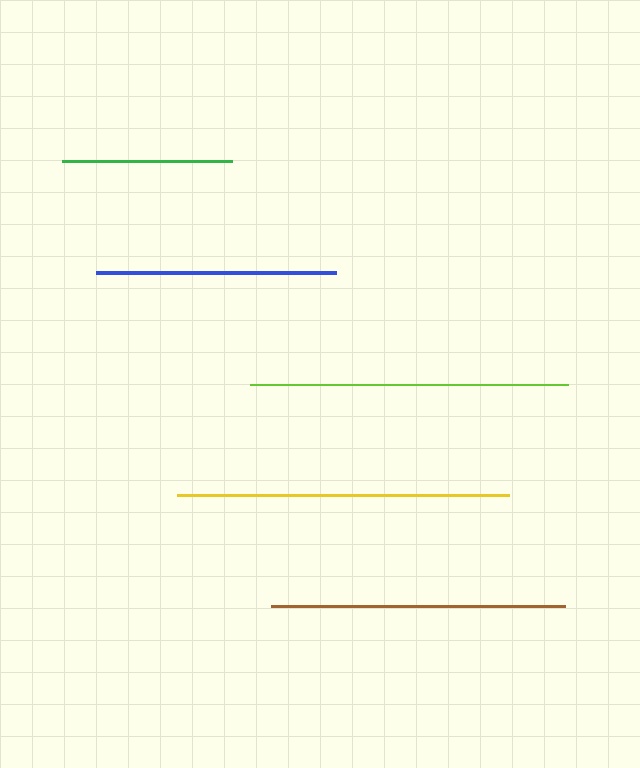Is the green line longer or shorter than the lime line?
The lime line is longer than the green line.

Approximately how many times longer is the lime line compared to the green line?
The lime line is approximately 1.9 times the length of the green line.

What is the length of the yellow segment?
The yellow segment is approximately 332 pixels long.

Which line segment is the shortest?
The green line is the shortest at approximately 170 pixels.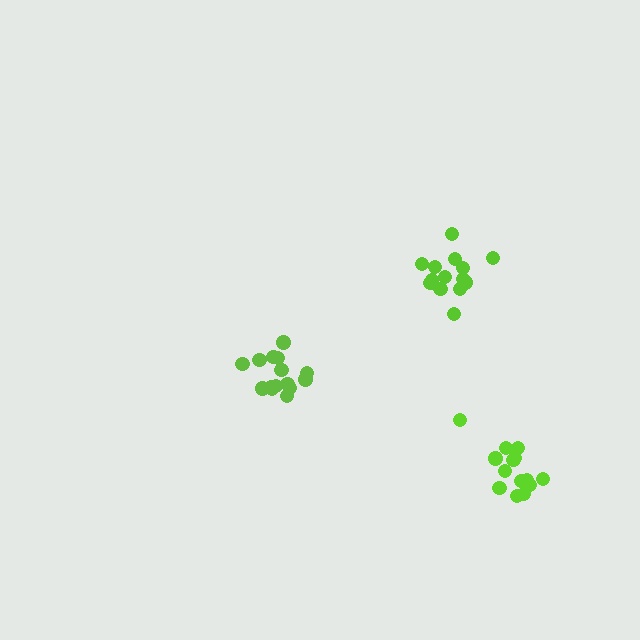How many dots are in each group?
Group 1: 15 dots, Group 2: 14 dots, Group 3: 14 dots (43 total).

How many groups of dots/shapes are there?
There are 3 groups.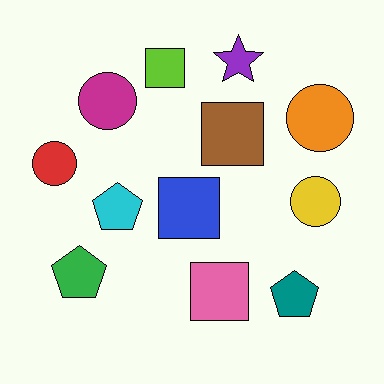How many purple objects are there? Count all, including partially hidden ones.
There is 1 purple object.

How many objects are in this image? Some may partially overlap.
There are 12 objects.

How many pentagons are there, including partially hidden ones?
There are 3 pentagons.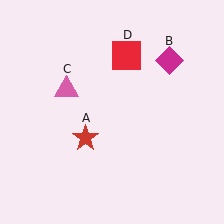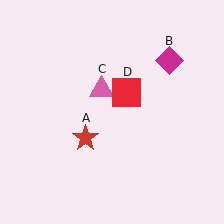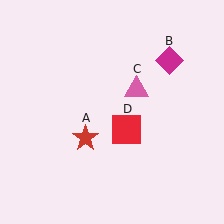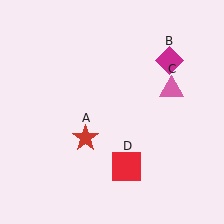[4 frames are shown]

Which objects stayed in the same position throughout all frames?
Red star (object A) and magenta diamond (object B) remained stationary.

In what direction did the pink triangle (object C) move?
The pink triangle (object C) moved right.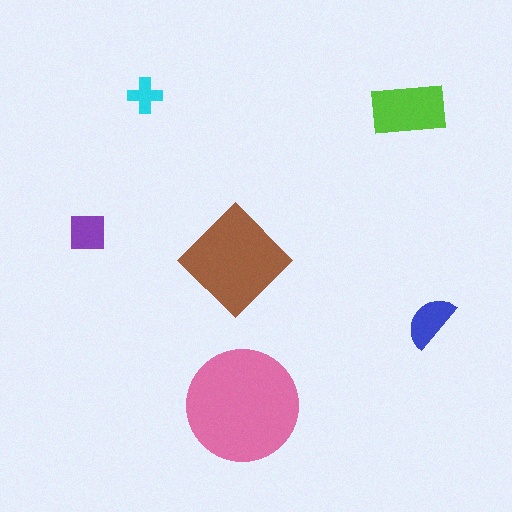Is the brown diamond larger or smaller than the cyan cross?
Larger.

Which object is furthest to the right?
The blue semicircle is rightmost.